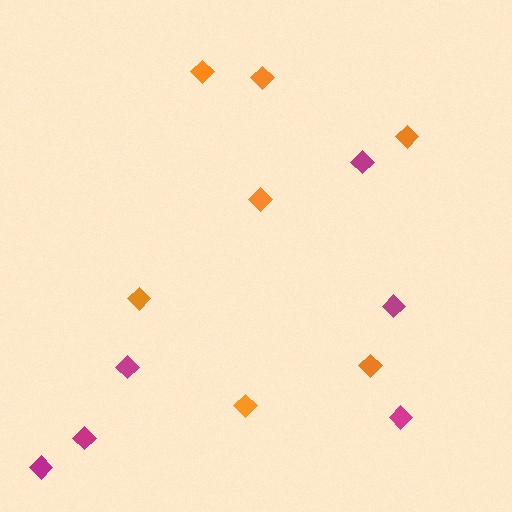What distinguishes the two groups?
There are 2 groups: one group of orange diamonds (7) and one group of magenta diamonds (6).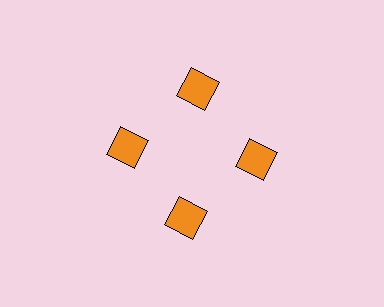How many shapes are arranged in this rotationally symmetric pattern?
There are 4 shapes, arranged in 4 groups of 1.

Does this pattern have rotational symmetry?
Yes, this pattern has 4-fold rotational symmetry. It looks the same after rotating 90 degrees around the center.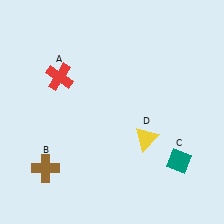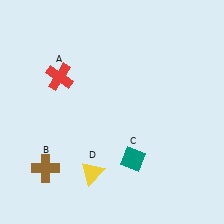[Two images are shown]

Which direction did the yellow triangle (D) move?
The yellow triangle (D) moved left.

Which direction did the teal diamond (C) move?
The teal diamond (C) moved left.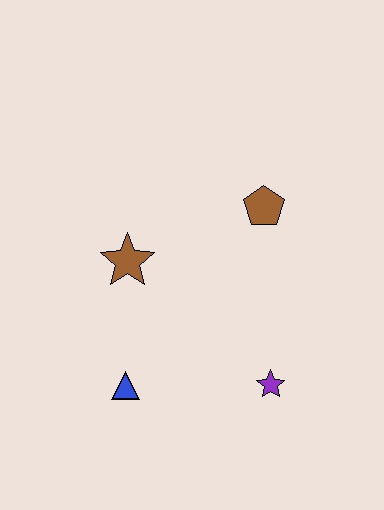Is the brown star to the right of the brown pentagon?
No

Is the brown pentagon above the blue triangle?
Yes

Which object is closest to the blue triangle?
The brown star is closest to the blue triangle.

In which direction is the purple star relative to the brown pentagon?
The purple star is below the brown pentagon.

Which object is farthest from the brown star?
The purple star is farthest from the brown star.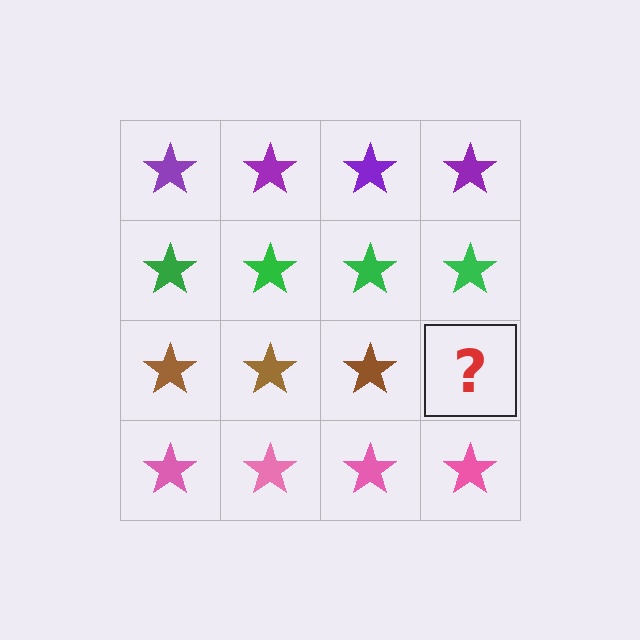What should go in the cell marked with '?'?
The missing cell should contain a brown star.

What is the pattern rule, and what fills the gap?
The rule is that each row has a consistent color. The gap should be filled with a brown star.